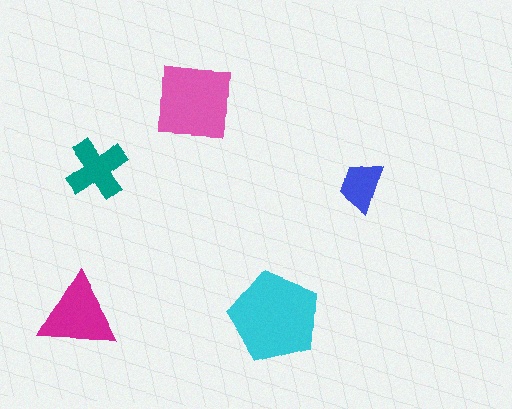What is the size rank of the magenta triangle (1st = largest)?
3rd.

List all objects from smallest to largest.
The blue trapezoid, the teal cross, the magenta triangle, the pink square, the cyan pentagon.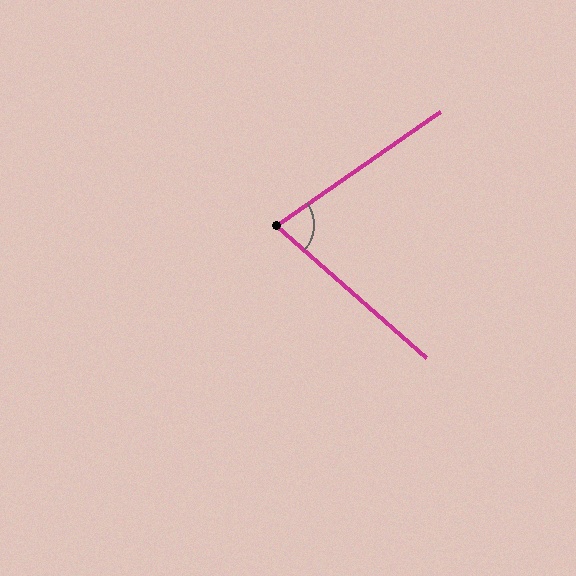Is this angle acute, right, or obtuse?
It is acute.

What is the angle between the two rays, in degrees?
Approximately 76 degrees.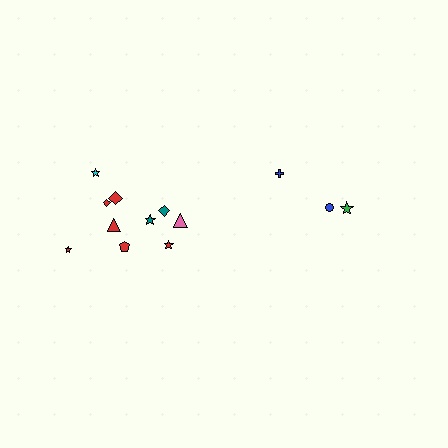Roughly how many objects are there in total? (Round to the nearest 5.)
Roughly 15 objects in total.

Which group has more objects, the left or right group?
The left group.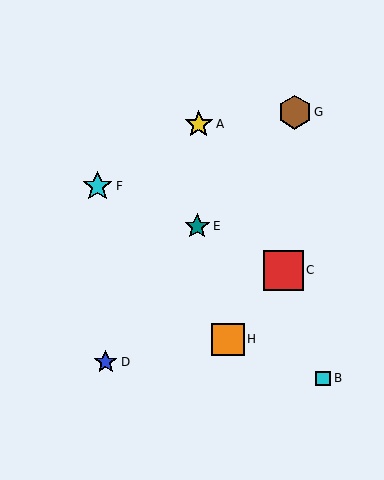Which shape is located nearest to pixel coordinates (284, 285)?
The red square (labeled C) at (283, 270) is nearest to that location.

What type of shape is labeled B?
Shape B is a cyan square.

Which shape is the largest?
The red square (labeled C) is the largest.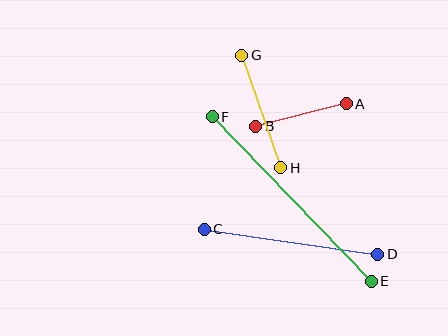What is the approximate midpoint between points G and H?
The midpoint is at approximately (261, 112) pixels.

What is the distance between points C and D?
The distance is approximately 175 pixels.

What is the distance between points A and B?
The distance is approximately 93 pixels.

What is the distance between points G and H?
The distance is approximately 119 pixels.